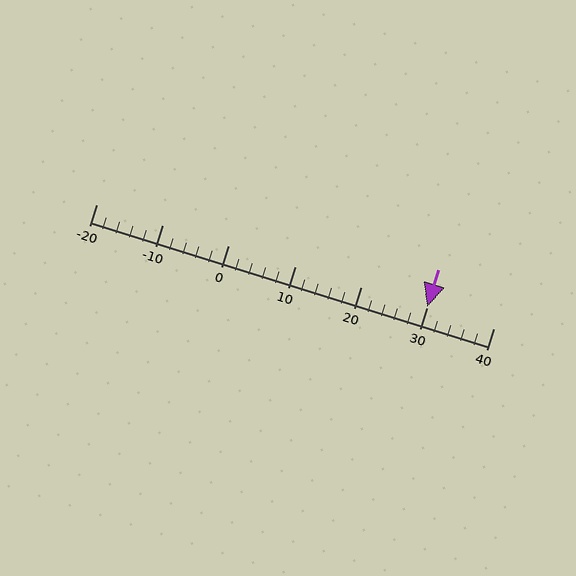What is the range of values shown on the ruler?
The ruler shows values from -20 to 40.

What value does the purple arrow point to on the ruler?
The purple arrow points to approximately 30.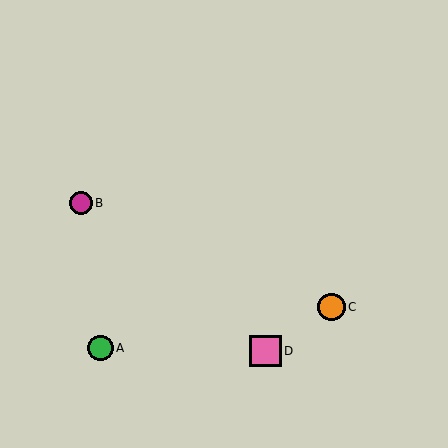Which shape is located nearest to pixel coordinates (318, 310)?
The orange circle (labeled C) at (331, 307) is nearest to that location.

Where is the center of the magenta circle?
The center of the magenta circle is at (81, 203).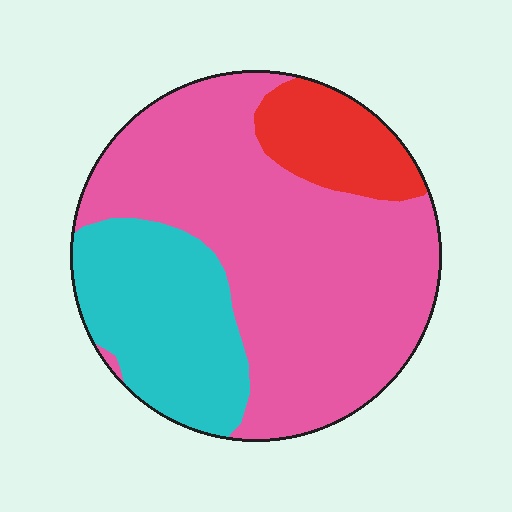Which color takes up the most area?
Pink, at roughly 60%.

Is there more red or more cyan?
Cyan.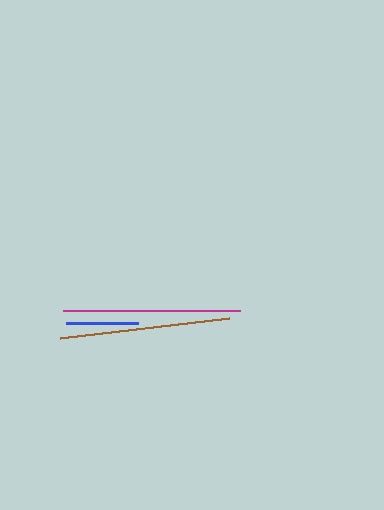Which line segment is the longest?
The magenta line is the longest at approximately 176 pixels.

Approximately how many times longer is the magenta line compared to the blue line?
The magenta line is approximately 2.4 times the length of the blue line.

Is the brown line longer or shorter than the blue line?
The brown line is longer than the blue line.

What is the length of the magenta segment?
The magenta segment is approximately 176 pixels long.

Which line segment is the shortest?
The blue line is the shortest at approximately 72 pixels.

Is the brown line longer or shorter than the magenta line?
The magenta line is longer than the brown line.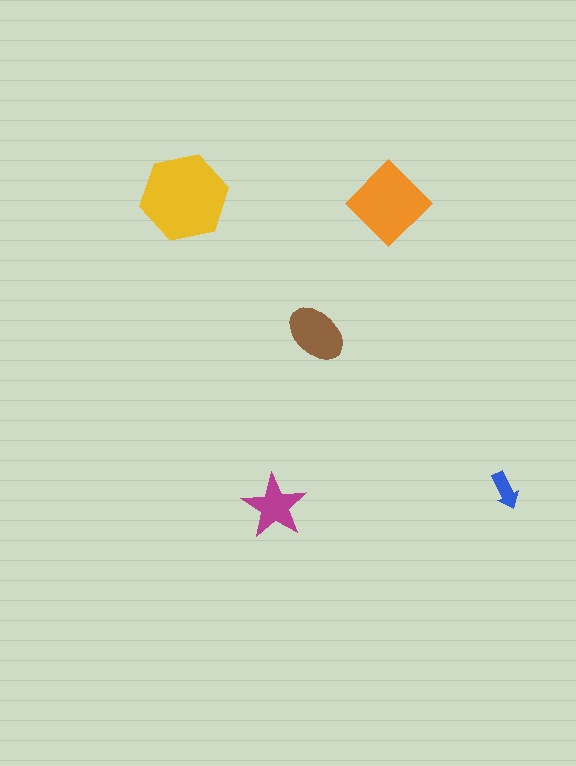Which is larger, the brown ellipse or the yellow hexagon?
The yellow hexagon.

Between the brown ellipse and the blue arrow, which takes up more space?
The brown ellipse.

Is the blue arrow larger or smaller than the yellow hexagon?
Smaller.